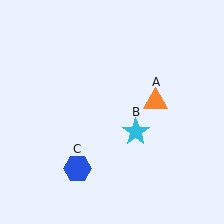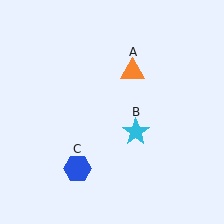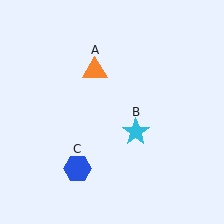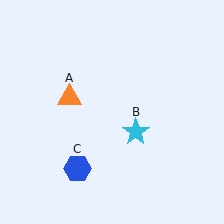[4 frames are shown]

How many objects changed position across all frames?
1 object changed position: orange triangle (object A).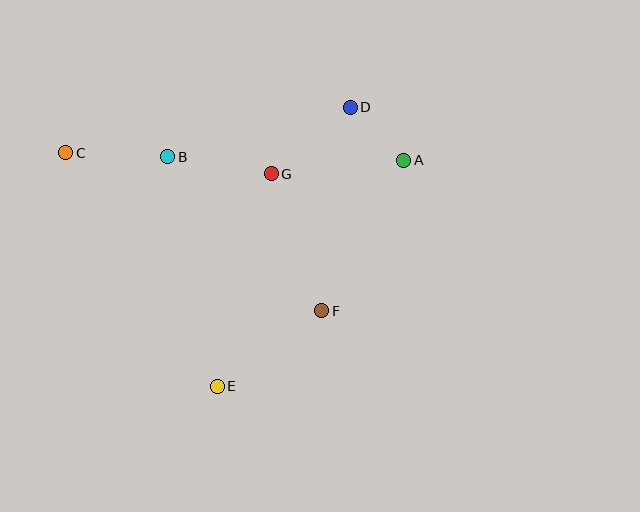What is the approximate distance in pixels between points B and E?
The distance between B and E is approximately 235 pixels.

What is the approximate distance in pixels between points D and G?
The distance between D and G is approximately 103 pixels.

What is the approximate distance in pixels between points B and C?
The distance between B and C is approximately 102 pixels.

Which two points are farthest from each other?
Points A and C are farthest from each other.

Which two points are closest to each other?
Points A and D are closest to each other.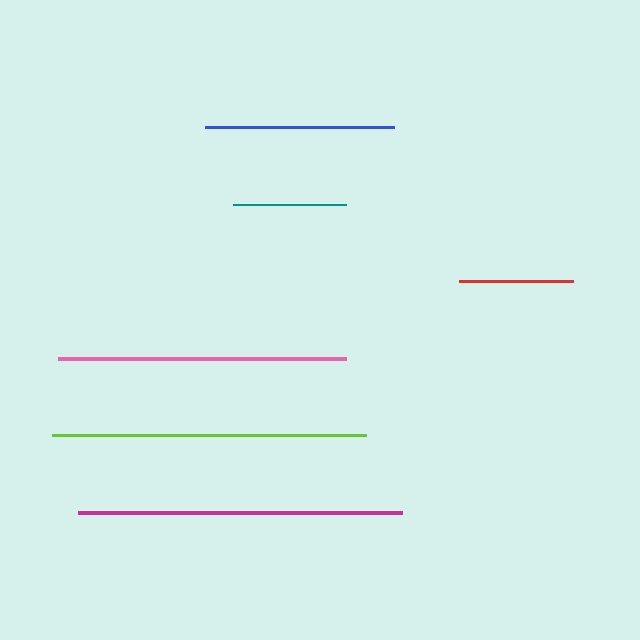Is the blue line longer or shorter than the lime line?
The lime line is longer than the blue line.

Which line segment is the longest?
The magenta line is the longest at approximately 324 pixels.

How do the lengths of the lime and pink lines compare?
The lime and pink lines are approximately the same length.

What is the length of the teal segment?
The teal segment is approximately 112 pixels long.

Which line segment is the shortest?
The teal line is the shortest at approximately 112 pixels.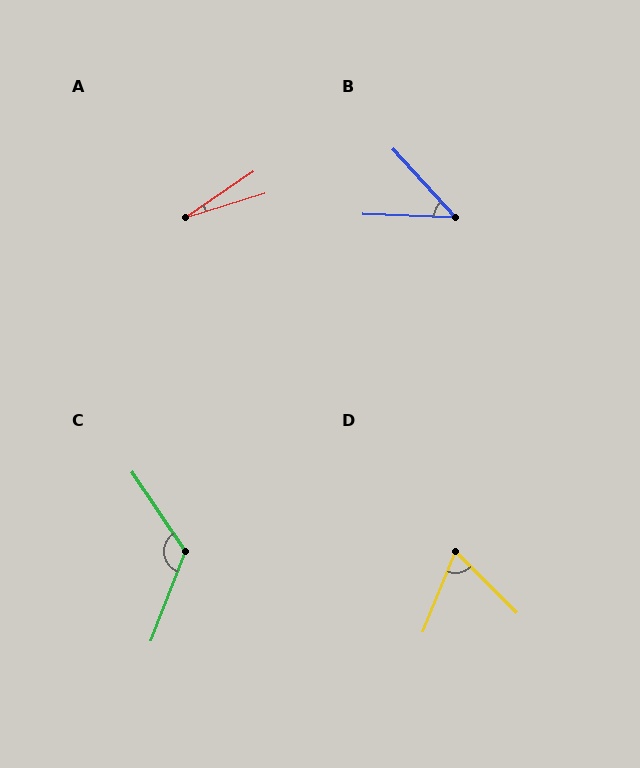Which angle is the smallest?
A, at approximately 17 degrees.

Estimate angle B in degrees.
Approximately 46 degrees.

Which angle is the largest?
C, at approximately 125 degrees.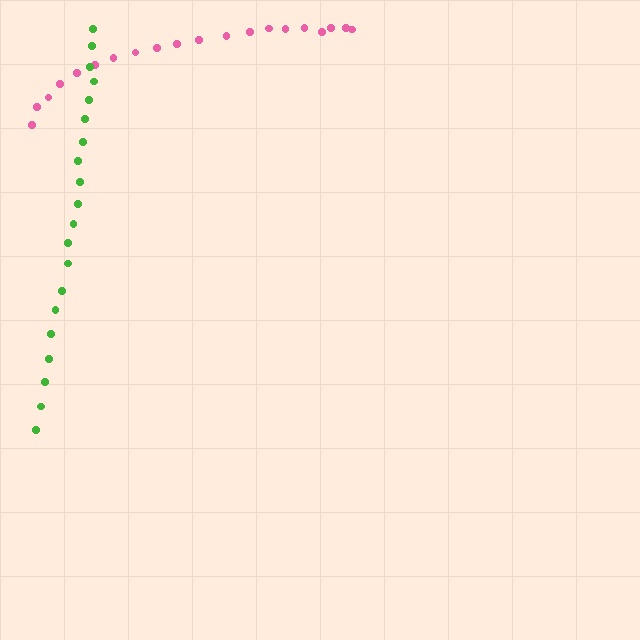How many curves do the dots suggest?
There are 2 distinct paths.